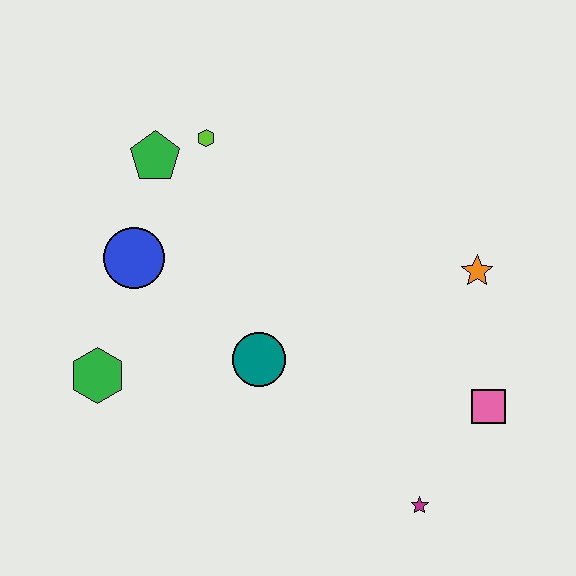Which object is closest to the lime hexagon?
The green pentagon is closest to the lime hexagon.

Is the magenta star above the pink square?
No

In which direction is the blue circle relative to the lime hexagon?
The blue circle is below the lime hexagon.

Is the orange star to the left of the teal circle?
No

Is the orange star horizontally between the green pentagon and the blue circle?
No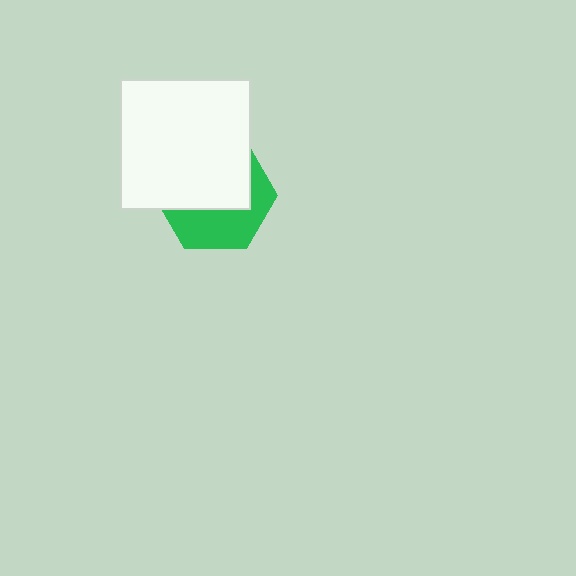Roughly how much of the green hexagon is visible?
A small part of it is visible (roughly 43%).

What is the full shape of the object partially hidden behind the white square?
The partially hidden object is a green hexagon.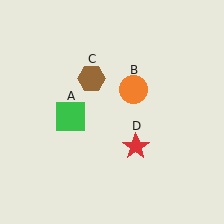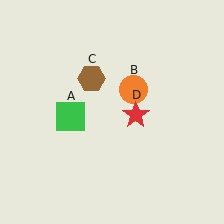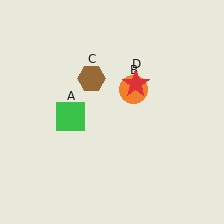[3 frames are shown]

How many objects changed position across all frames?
1 object changed position: red star (object D).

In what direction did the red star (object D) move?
The red star (object D) moved up.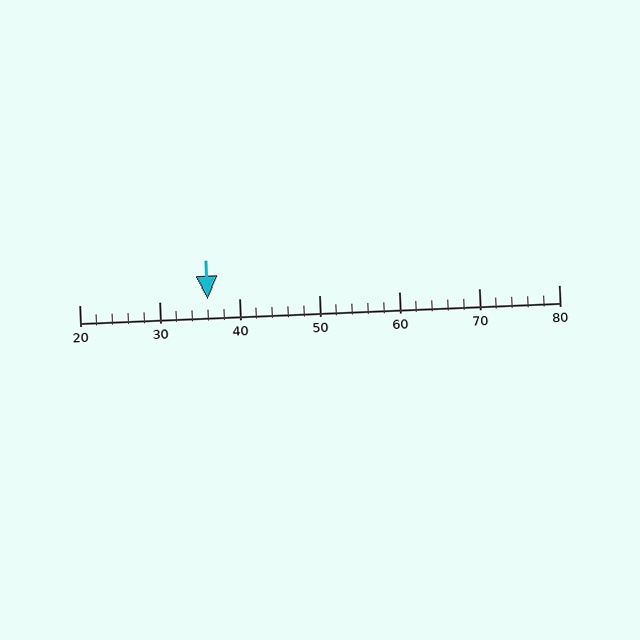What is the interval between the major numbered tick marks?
The major tick marks are spaced 10 units apart.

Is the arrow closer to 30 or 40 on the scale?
The arrow is closer to 40.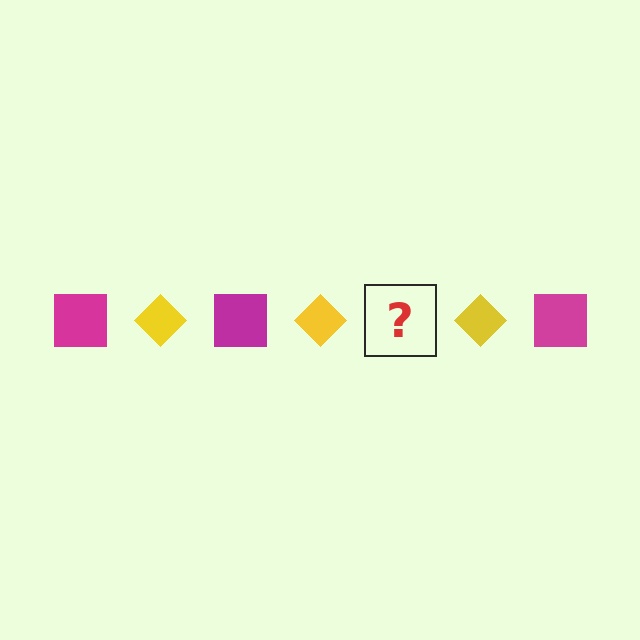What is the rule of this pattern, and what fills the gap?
The rule is that the pattern alternates between magenta square and yellow diamond. The gap should be filled with a magenta square.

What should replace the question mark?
The question mark should be replaced with a magenta square.